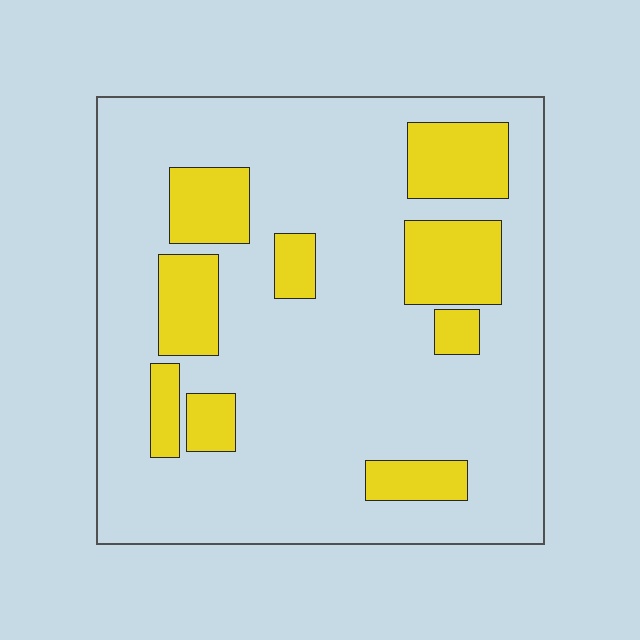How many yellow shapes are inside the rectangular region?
9.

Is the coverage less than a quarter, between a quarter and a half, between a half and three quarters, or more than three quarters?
Less than a quarter.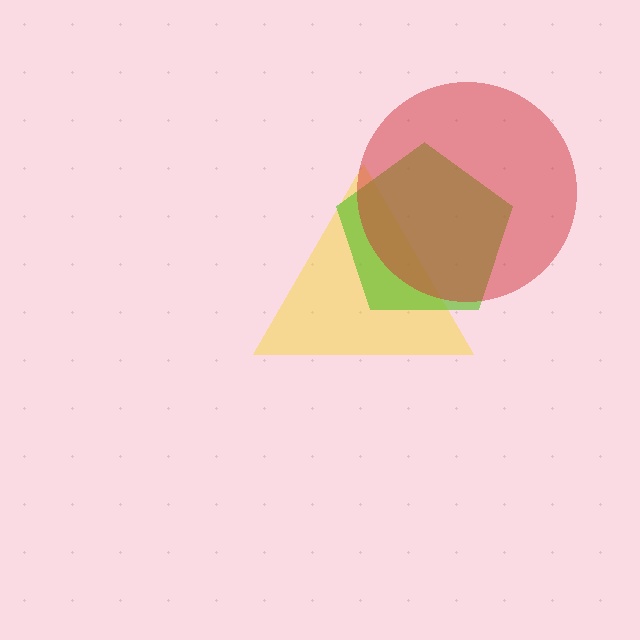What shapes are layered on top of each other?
The layered shapes are: a yellow triangle, a lime pentagon, a red circle.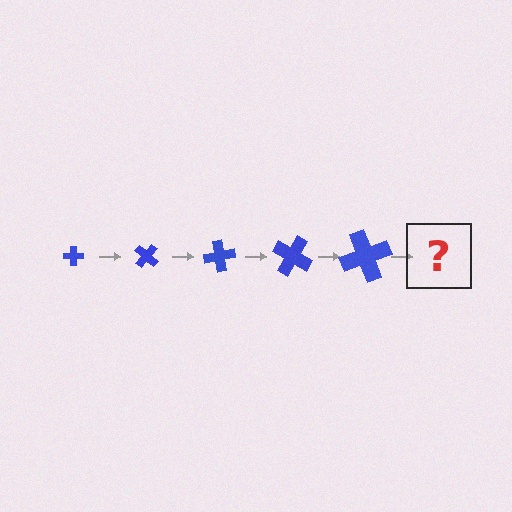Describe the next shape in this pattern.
It should be a cross, larger than the previous one and rotated 200 degrees from the start.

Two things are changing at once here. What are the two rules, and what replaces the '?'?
The two rules are that the cross grows larger each step and it rotates 40 degrees each step. The '?' should be a cross, larger than the previous one and rotated 200 degrees from the start.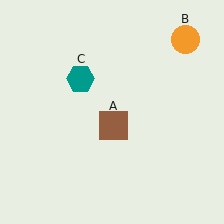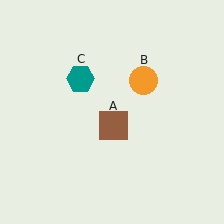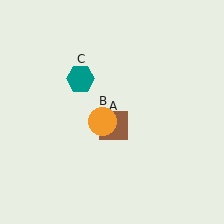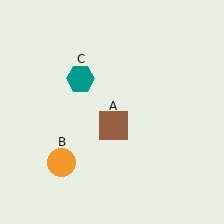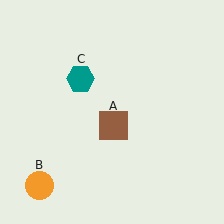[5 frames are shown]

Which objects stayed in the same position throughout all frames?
Brown square (object A) and teal hexagon (object C) remained stationary.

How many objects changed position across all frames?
1 object changed position: orange circle (object B).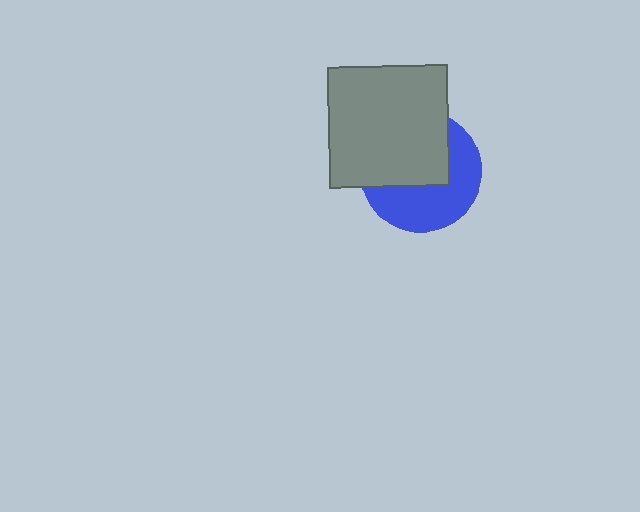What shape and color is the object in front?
The object in front is a gray square.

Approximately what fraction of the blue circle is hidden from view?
Roughly 51% of the blue circle is hidden behind the gray square.